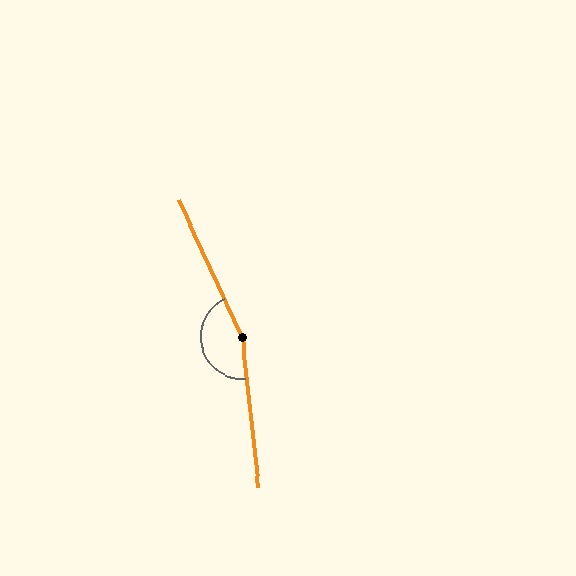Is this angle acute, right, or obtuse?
It is obtuse.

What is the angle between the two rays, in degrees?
Approximately 161 degrees.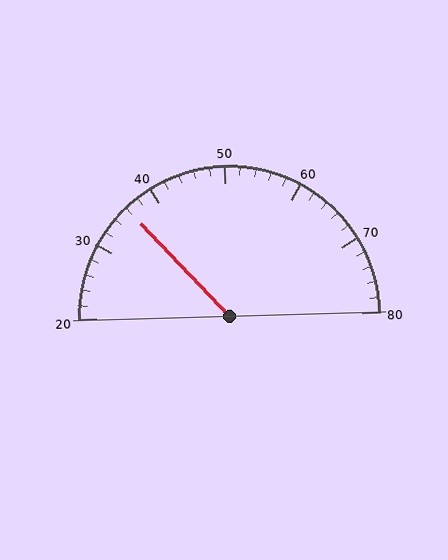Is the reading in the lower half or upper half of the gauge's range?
The reading is in the lower half of the range (20 to 80).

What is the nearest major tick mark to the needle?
The nearest major tick mark is 40.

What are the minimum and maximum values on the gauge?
The gauge ranges from 20 to 80.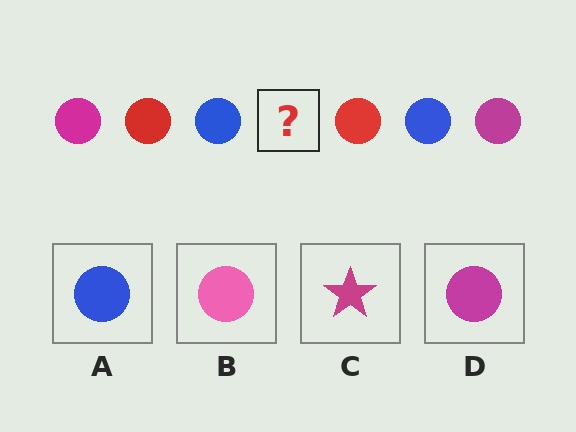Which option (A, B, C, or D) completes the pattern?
D.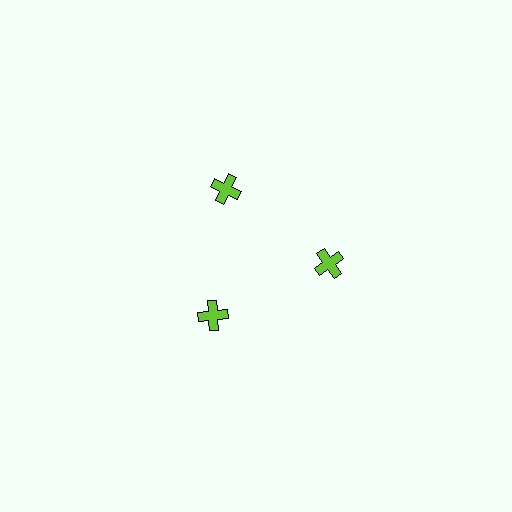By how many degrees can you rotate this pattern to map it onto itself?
The pattern maps onto itself every 120 degrees of rotation.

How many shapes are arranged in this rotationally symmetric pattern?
There are 3 shapes, arranged in 3 groups of 1.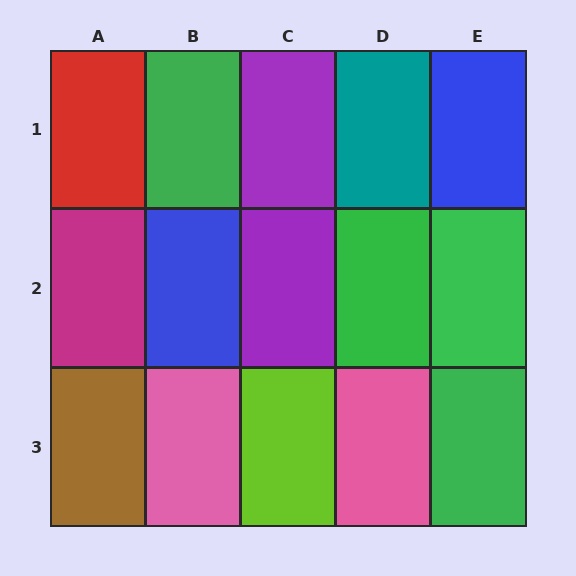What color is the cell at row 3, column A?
Brown.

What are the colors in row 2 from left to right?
Magenta, blue, purple, green, green.